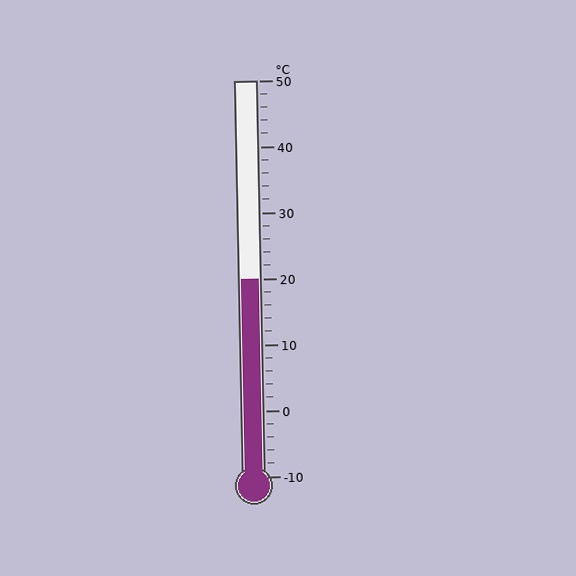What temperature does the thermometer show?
The thermometer shows approximately 20°C.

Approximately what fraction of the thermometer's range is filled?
The thermometer is filled to approximately 50% of its range.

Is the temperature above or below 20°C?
The temperature is at 20°C.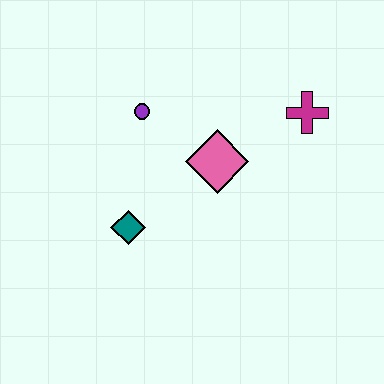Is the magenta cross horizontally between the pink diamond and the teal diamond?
No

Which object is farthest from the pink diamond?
The teal diamond is farthest from the pink diamond.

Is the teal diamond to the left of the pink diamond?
Yes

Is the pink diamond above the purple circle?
No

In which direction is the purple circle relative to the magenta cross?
The purple circle is to the left of the magenta cross.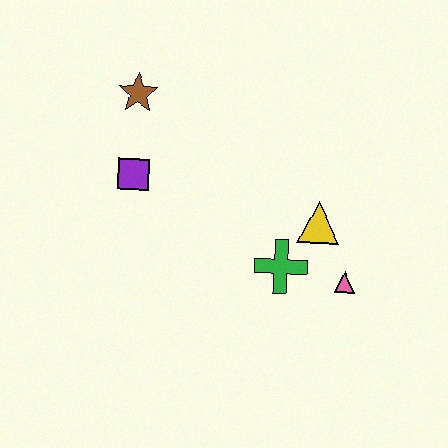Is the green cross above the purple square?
No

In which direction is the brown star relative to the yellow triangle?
The brown star is to the left of the yellow triangle.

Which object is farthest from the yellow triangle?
The brown star is farthest from the yellow triangle.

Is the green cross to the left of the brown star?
No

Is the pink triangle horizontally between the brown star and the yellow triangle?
No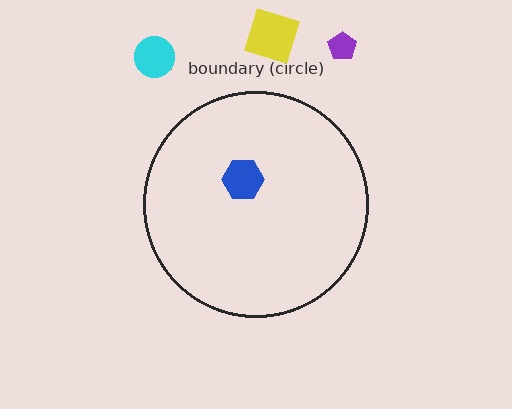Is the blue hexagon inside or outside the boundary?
Inside.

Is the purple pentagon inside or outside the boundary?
Outside.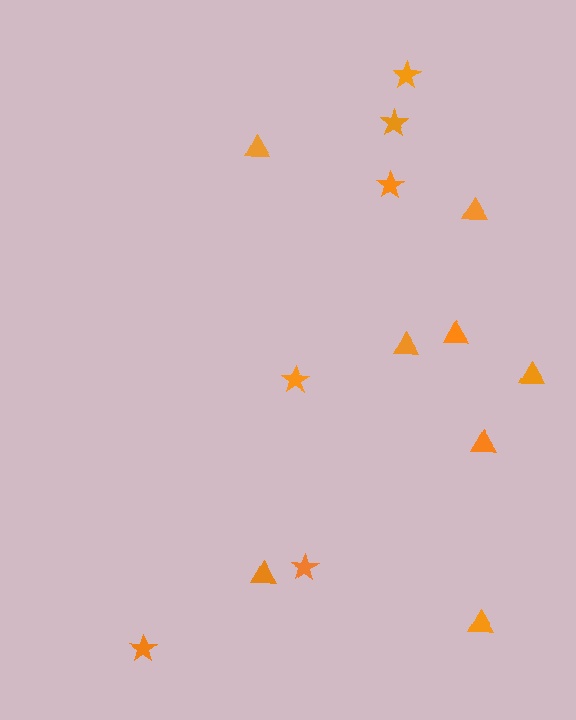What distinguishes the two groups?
There are 2 groups: one group of triangles (8) and one group of stars (6).